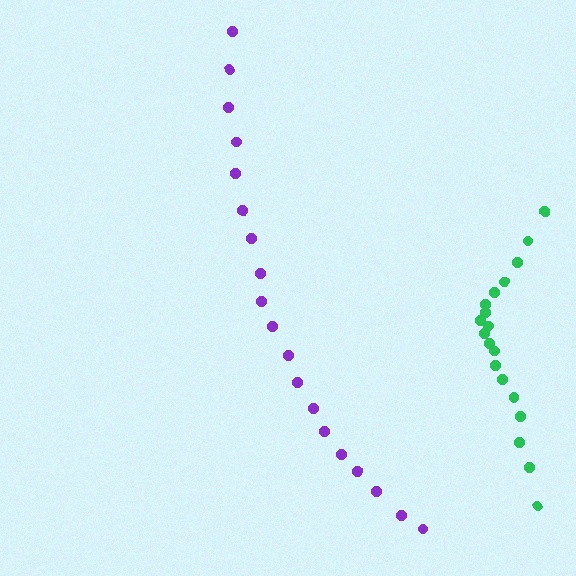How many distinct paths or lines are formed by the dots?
There are 2 distinct paths.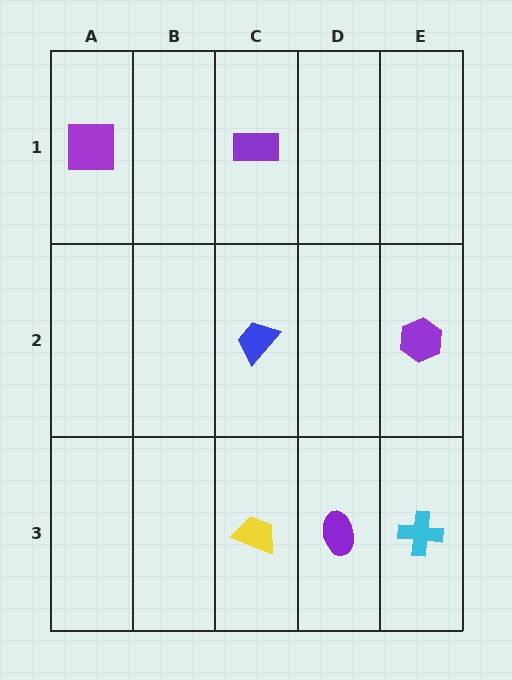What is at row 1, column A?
A purple square.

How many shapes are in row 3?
3 shapes.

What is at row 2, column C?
A blue trapezoid.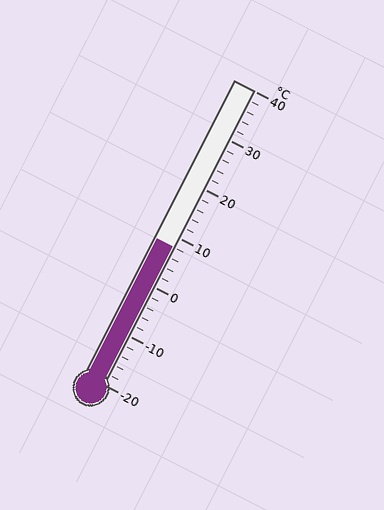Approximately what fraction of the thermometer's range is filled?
The thermometer is filled to approximately 45% of its range.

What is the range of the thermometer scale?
The thermometer scale ranges from -20°C to 40°C.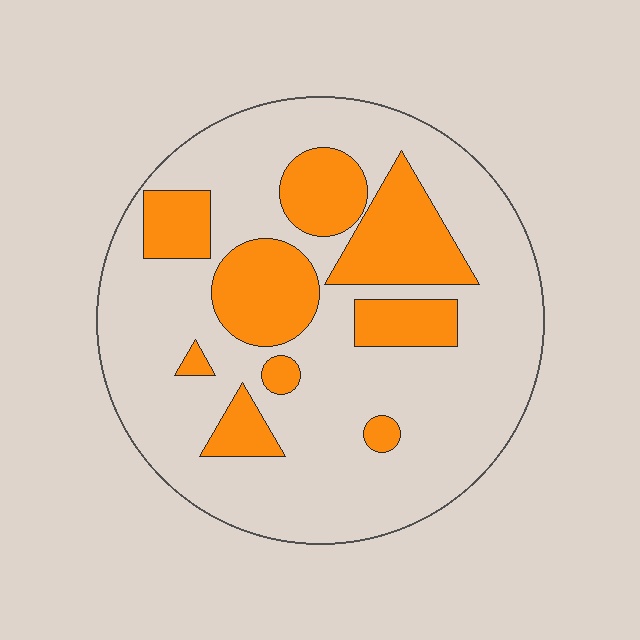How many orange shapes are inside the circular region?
9.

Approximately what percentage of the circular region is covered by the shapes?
Approximately 25%.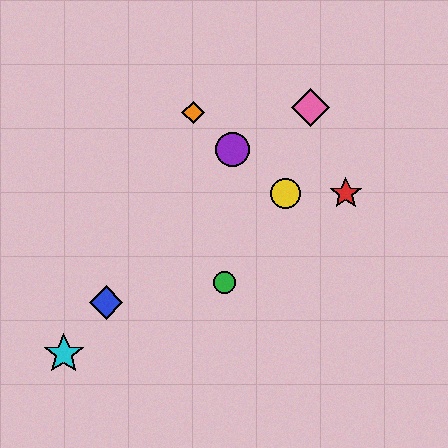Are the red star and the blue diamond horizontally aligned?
No, the red star is at y≈193 and the blue diamond is at y≈303.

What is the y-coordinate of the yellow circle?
The yellow circle is at y≈193.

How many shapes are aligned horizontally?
2 shapes (the red star, the yellow circle) are aligned horizontally.